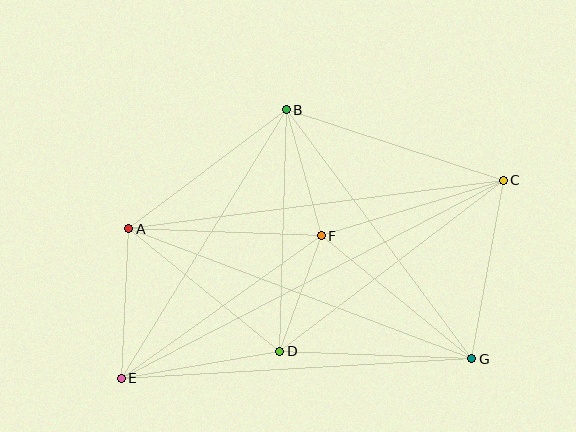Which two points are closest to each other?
Points D and F are closest to each other.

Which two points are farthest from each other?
Points C and E are farthest from each other.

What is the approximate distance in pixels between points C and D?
The distance between C and D is approximately 281 pixels.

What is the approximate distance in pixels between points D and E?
The distance between D and E is approximately 161 pixels.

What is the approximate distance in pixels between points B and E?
The distance between B and E is approximately 315 pixels.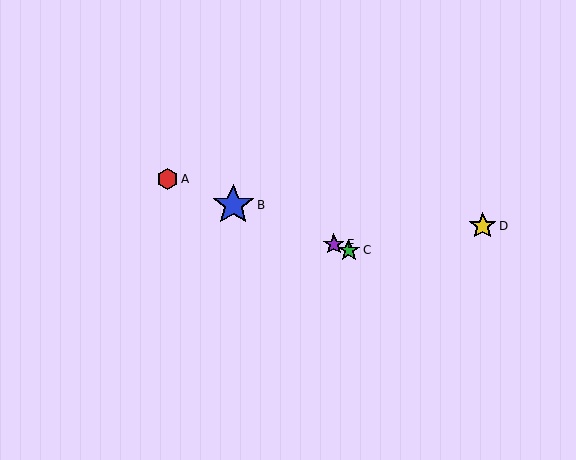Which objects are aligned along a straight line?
Objects A, B, C, E are aligned along a straight line.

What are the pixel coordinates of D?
Object D is at (483, 226).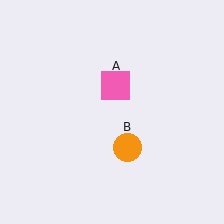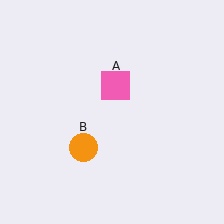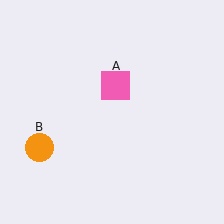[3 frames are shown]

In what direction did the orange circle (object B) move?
The orange circle (object B) moved left.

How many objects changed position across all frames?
1 object changed position: orange circle (object B).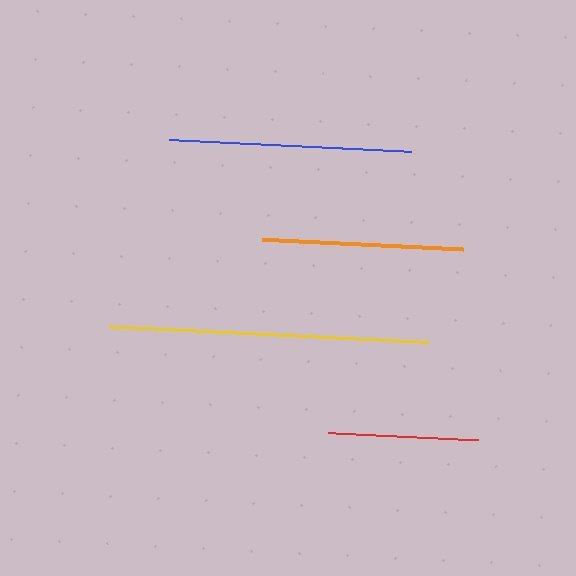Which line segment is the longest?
The yellow line is the longest at approximately 319 pixels.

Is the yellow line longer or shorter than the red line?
The yellow line is longer than the red line.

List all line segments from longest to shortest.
From longest to shortest: yellow, blue, orange, red.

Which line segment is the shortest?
The red line is the shortest at approximately 150 pixels.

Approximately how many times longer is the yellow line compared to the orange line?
The yellow line is approximately 1.6 times the length of the orange line.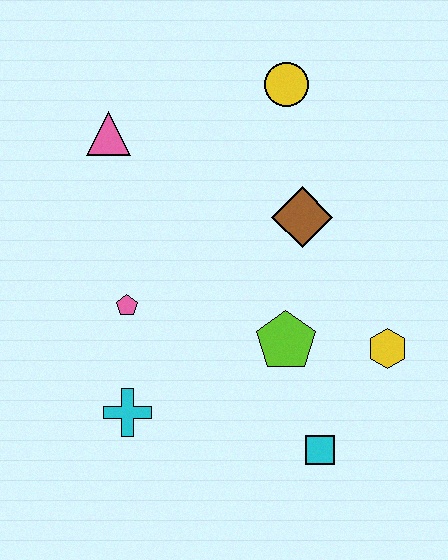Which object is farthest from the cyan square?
The pink triangle is farthest from the cyan square.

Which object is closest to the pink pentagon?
The cyan cross is closest to the pink pentagon.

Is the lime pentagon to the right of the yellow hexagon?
No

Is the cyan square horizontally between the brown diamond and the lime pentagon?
No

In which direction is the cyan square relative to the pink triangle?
The cyan square is below the pink triangle.